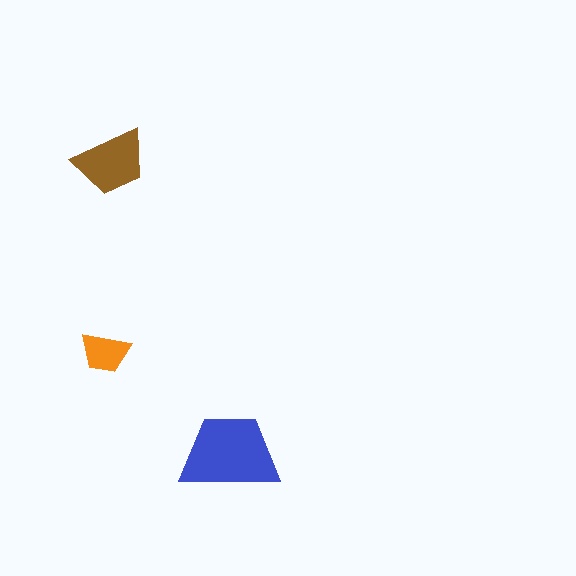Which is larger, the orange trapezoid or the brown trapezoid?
The brown one.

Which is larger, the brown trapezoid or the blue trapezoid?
The blue one.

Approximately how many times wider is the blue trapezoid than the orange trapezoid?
About 2 times wider.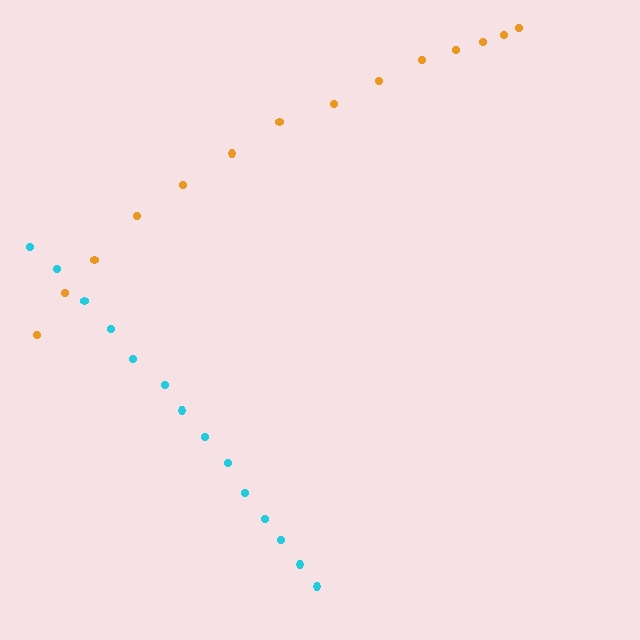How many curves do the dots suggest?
There are 2 distinct paths.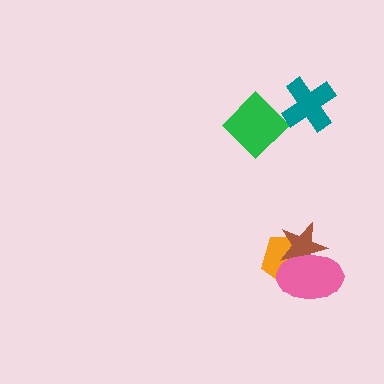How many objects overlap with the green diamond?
0 objects overlap with the green diamond.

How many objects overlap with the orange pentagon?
2 objects overlap with the orange pentagon.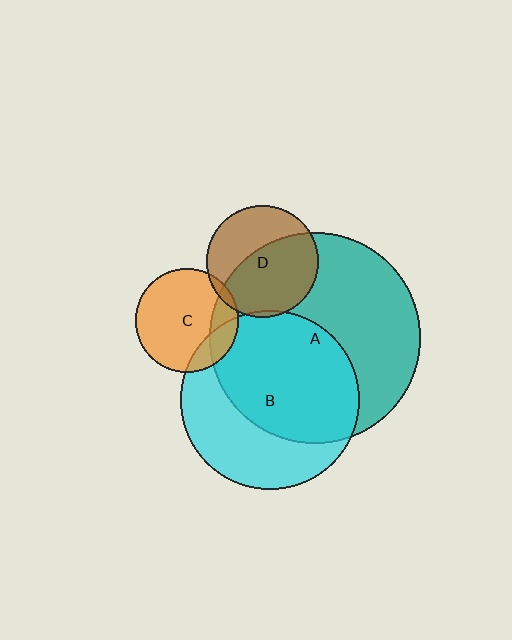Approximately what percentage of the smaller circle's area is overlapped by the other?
Approximately 5%.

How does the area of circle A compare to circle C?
Approximately 4.2 times.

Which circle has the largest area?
Circle A (teal).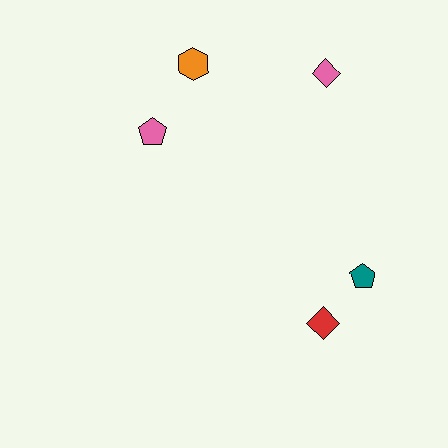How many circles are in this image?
There are no circles.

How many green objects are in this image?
There are no green objects.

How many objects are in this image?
There are 5 objects.